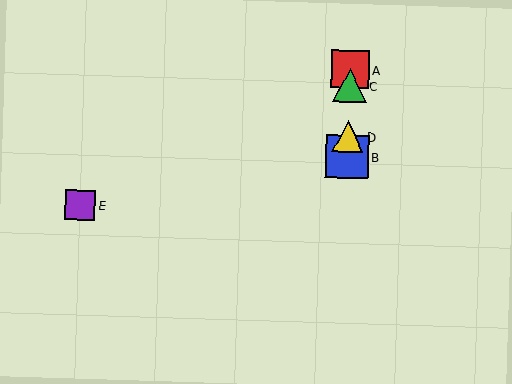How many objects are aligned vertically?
4 objects (A, B, C, D) are aligned vertically.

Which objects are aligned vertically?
Objects A, B, C, D are aligned vertically.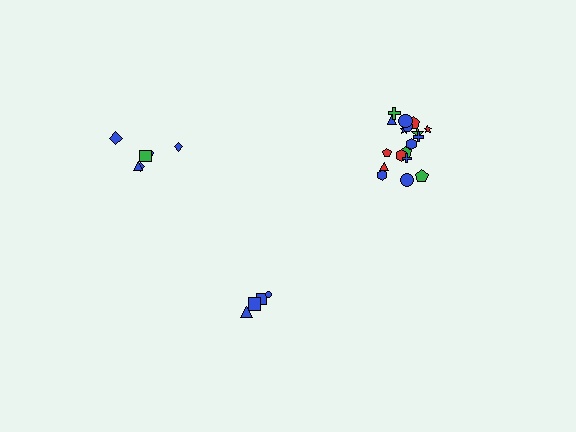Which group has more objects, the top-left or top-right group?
The top-right group.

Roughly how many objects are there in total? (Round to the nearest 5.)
Roughly 30 objects in total.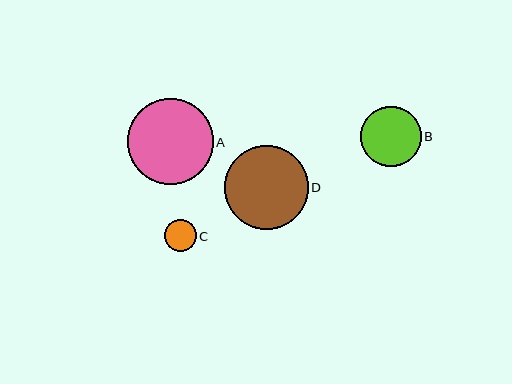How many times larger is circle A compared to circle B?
Circle A is approximately 1.4 times the size of circle B.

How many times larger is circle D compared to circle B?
Circle D is approximately 1.4 times the size of circle B.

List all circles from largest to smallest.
From largest to smallest: A, D, B, C.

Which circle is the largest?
Circle A is the largest with a size of approximately 86 pixels.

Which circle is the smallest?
Circle C is the smallest with a size of approximately 32 pixels.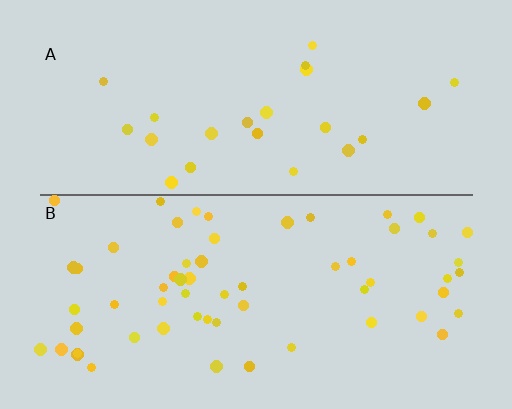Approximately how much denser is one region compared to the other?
Approximately 2.6× — region B over region A.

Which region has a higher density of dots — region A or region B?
B (the bottom).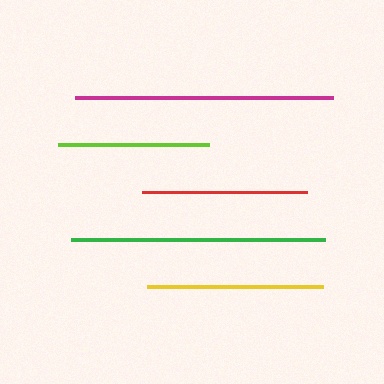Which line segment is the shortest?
The lime line is the shortest at approximately 151 pixels.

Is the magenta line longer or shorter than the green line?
The magenta line is longer than the green line.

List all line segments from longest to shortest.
From longest to shortest: magenta, green, yellow, red, lime.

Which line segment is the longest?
The magenta line is the longest at approximately 258 pixels.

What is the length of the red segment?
The red segment is approximately 165 pixels long.